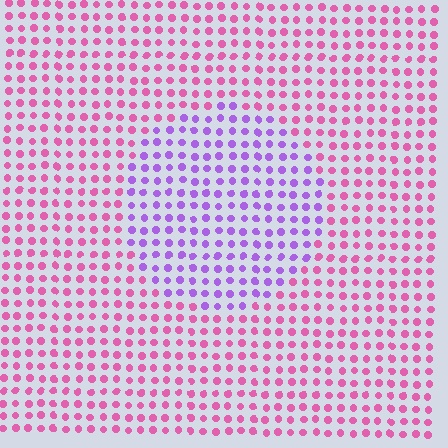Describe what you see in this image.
The image is filled with small pink elements in a uniform arrangement. A circle-shaped region is visible where the elements are tinted to a slightly different hue, forming a subtle color boundary.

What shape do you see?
I see a circle.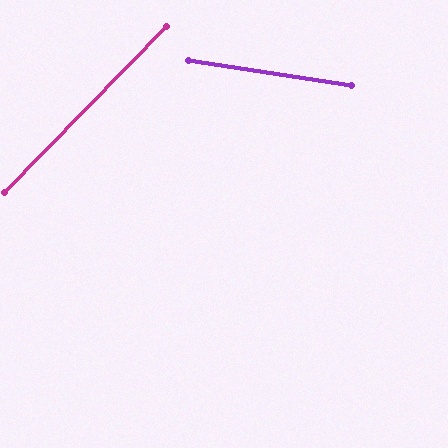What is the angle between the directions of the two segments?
Approximately 54 degrees.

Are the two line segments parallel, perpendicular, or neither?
Neither parallel nor perpendicular — they differ by about 54°.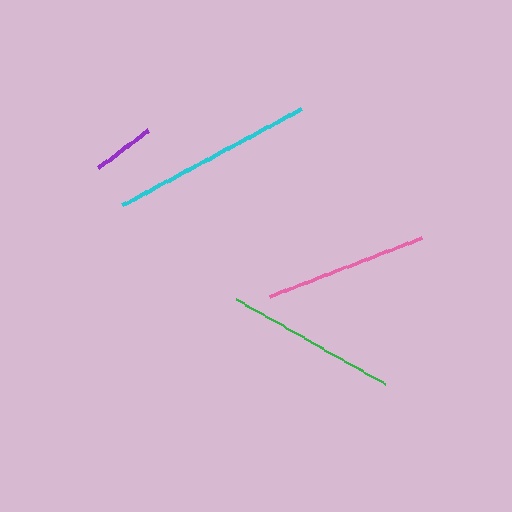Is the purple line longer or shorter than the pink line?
The pink line is longer than the purple line.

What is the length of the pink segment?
The pink segment is approximately 164 pixels long.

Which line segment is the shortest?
The purple line is the shortest at approximately 62 pixels.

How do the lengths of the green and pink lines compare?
The green and pink lines are approximately the same length.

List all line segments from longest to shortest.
From longest to shortest: cyan, green, pink, purple.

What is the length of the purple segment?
The purple segment is approximately 62 pixels long.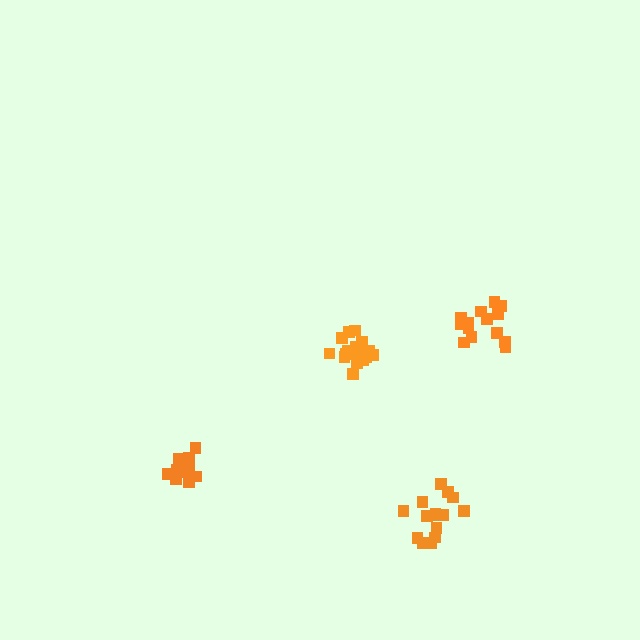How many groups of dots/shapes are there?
There are 4 groups.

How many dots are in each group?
Group 1: 12 dots, Group 2: 14 dots, Group 3: 15 dots, Group 4: 17 dots (58 total).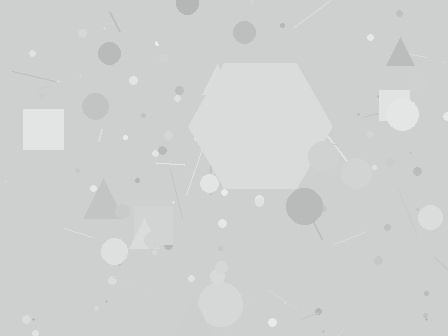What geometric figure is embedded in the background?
A hexagon is embedded in the background.